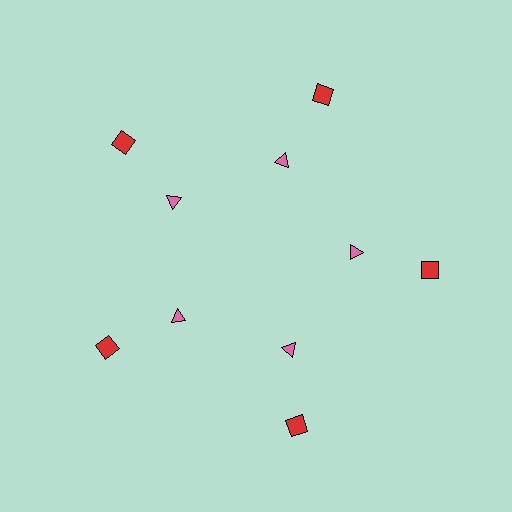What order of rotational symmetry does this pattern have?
This pattern has 5-fold rotational symmetry.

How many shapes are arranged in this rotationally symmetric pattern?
There are 10 shapes, arranged in 5 groups of 2.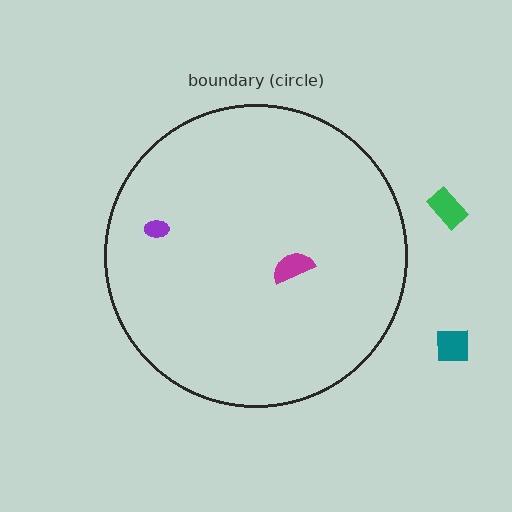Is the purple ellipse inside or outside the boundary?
Inside.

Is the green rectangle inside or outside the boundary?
Outside.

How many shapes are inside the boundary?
2 inside, 2 outside.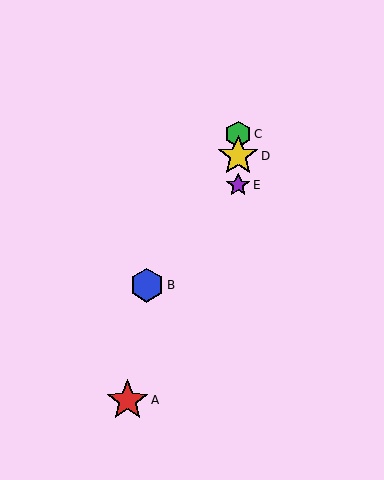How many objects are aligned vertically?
3 objects (C, D, E) are aligned vertically.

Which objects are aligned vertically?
Objects C, D, E are aligned vertically.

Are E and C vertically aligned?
Yes, both are at x≈238.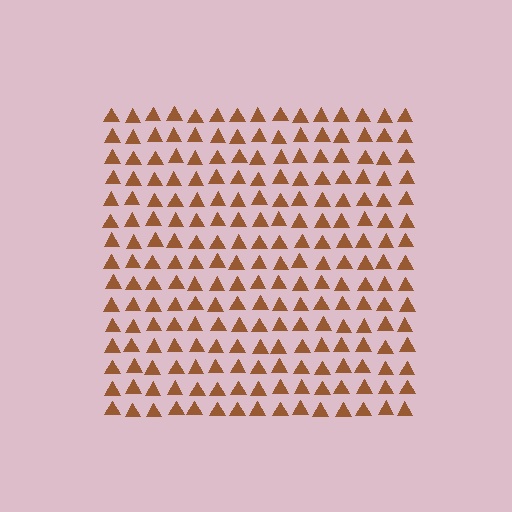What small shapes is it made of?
It is made of small triangles.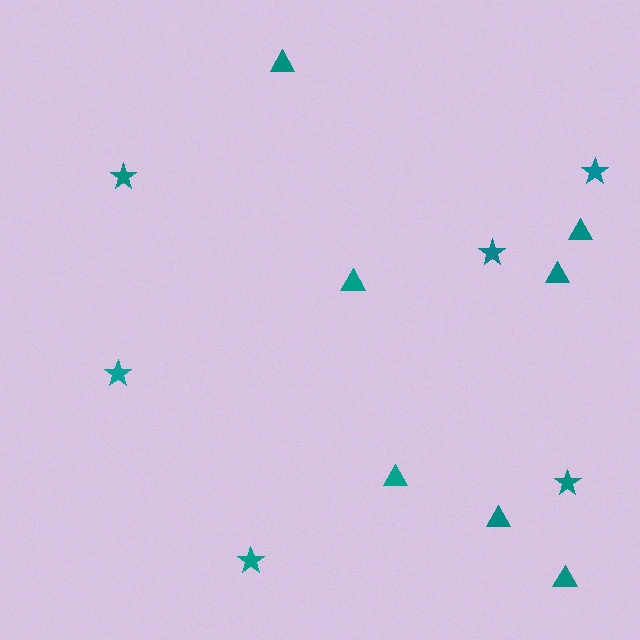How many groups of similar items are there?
There are 2 groups: one group of triangles (7) and one group of stars (6).